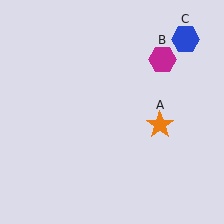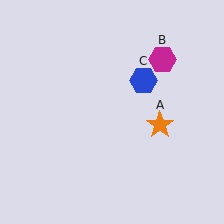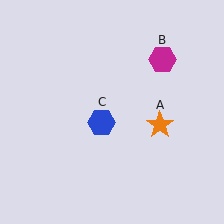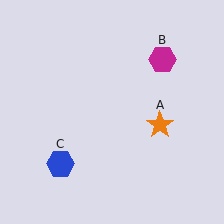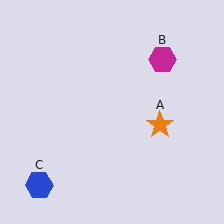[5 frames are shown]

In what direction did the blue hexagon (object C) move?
The blue hexagon (object C) moved down and to the left.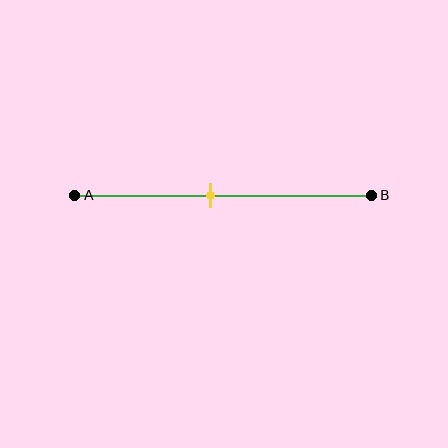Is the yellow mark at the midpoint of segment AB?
No, the mark is at about 45% from A, not at the 50% midpoint.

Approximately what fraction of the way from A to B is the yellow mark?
The yellow mark is approximately 45% of the way from A to B.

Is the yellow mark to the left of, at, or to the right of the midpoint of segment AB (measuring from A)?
The yellow mark is to the left of the midpoint of segment AB.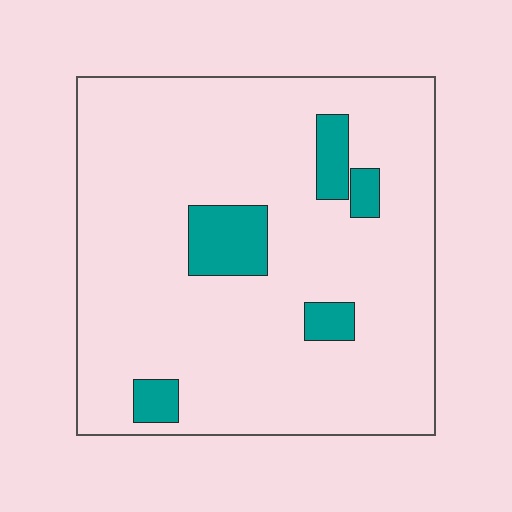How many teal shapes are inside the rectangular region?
5.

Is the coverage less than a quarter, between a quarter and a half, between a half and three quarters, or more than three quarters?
Less than a quarter.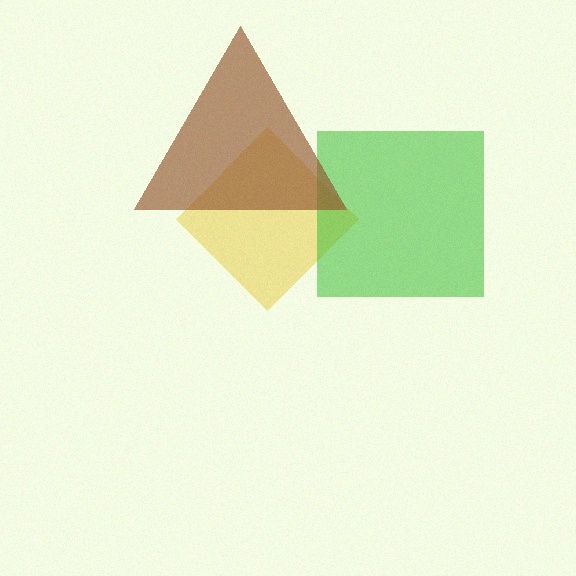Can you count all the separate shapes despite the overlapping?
Yes, there are 3 separate shapes.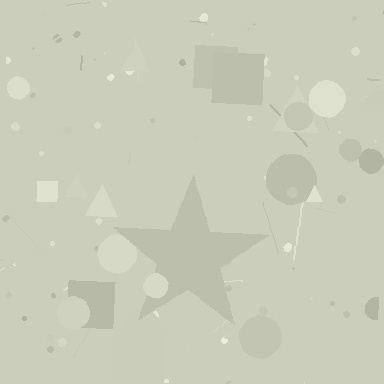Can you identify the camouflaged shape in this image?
The camouflaged shape is a star.